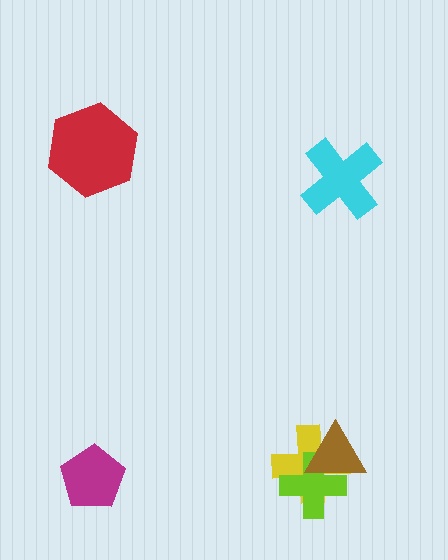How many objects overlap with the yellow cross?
2 objects overlap with the yellow cross.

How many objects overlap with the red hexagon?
0 objects overlap with the red hexagon.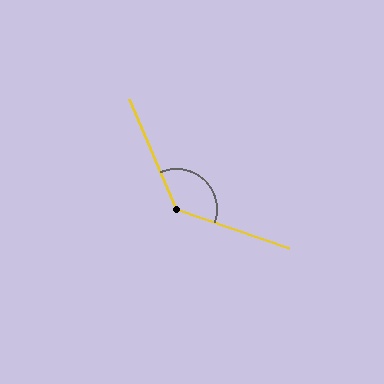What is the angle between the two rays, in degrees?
Approximately 132 degrees.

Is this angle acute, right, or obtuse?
It is obtuse.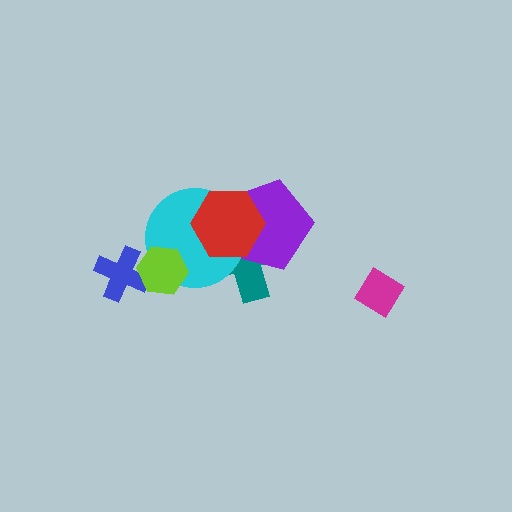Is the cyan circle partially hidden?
Yes, it is partially covered by another shape.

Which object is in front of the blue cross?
The lime hexagon is in front of the blue cross.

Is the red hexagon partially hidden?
No, no other shape covers it.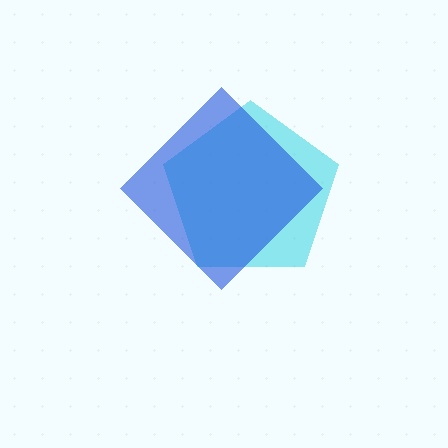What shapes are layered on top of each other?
The layered shapes are: a cyan pentagon, a blue diamond.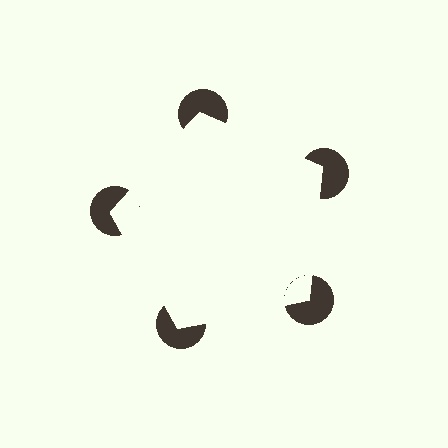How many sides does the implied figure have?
5 sides.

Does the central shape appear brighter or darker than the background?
It typically appears slightly brighter than the background, even though no actual brightness change is drawn.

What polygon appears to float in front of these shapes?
An illusory pentagon — its edges are inferred from the aligned wedge cuts in the pac-man discs, not physically drawn.